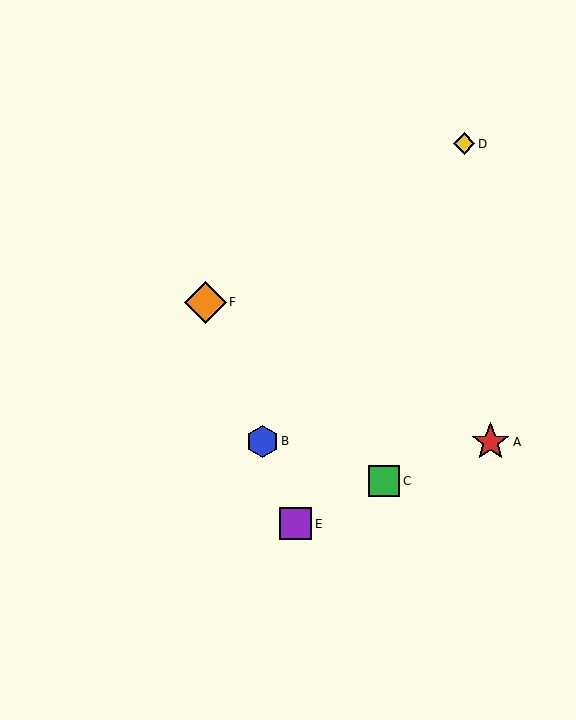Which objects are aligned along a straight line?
Objects B, E, F are aligned along a straight line.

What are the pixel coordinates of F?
Object F is at (206, 302).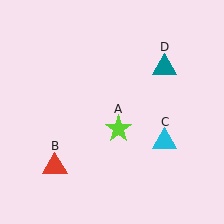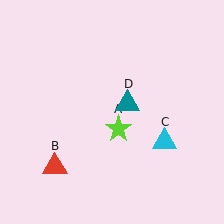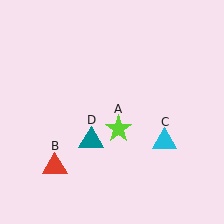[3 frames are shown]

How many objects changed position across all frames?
1 object changed position: teal triangle (object D).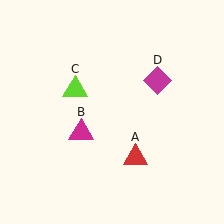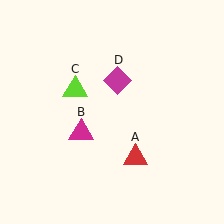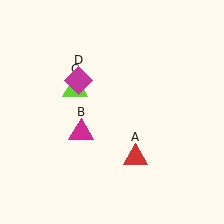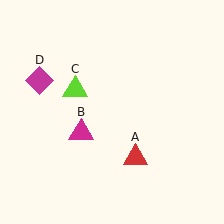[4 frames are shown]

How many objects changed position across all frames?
1 object changed position: magenta diamond (object D).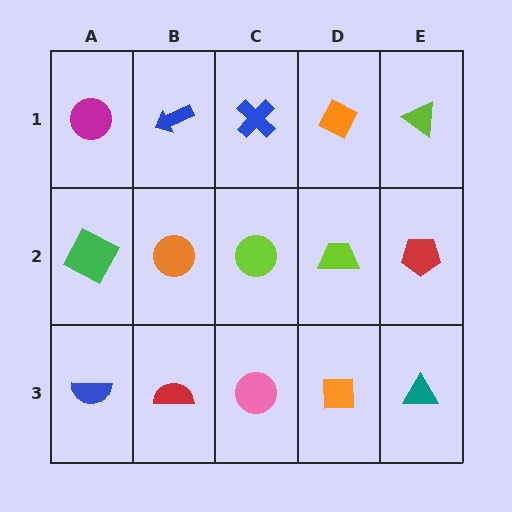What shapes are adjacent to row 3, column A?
A green square (row 2, column A), a red semicircle (row 3, column B).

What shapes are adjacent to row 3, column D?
A lime trapezoid (row 2, column D), a pink circle (row 3, column C), a teal triangle (row 3, column E).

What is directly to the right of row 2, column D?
A red pentagon.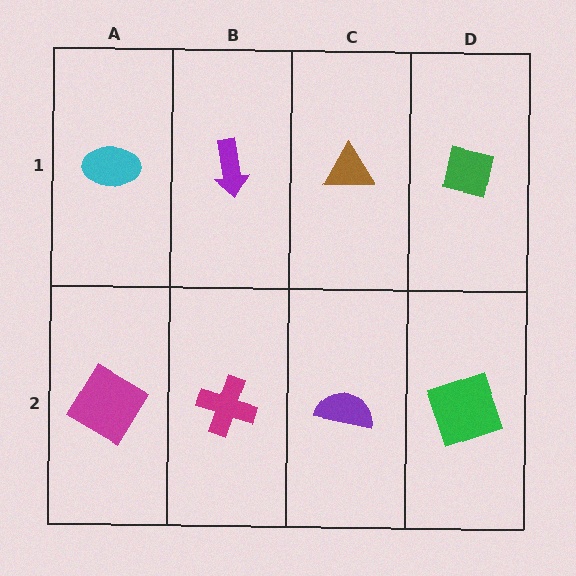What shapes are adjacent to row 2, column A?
A cyan ellipse (row 1, column A), a magenta cross (row 2, column B).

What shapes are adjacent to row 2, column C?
A brown triangle (row 1, column C), a magenta cross (row 2, column B), a green square (row 2, column D).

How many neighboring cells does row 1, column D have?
2.